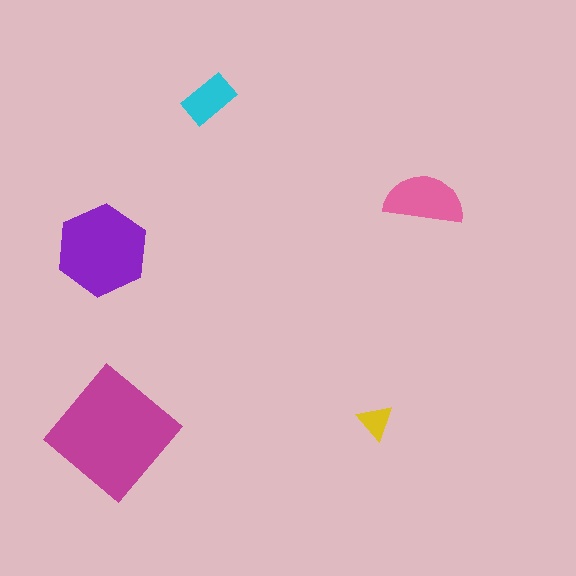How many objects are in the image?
There are 5 objects in the image.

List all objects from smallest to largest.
The yellow triangle, the cyan rectangle, the pink semicircle, the purple hexagon, the magenta diamond.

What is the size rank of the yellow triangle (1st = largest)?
5th.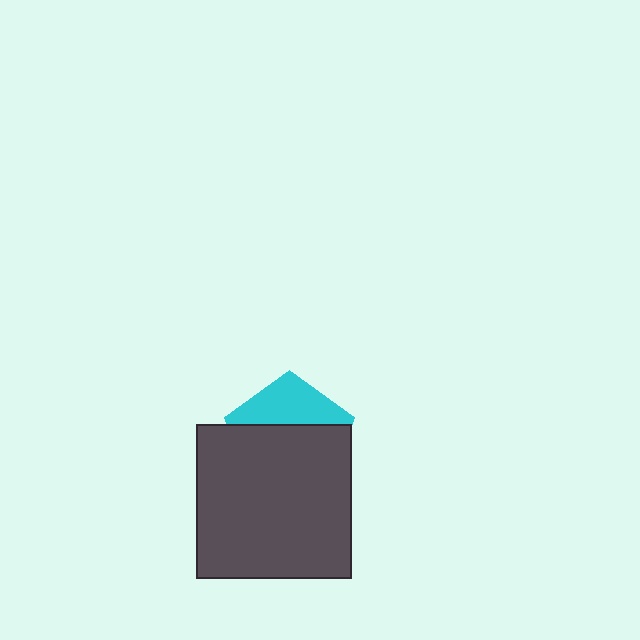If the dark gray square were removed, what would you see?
You would see the complete cyan pentagon.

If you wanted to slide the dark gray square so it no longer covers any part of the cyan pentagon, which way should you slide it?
Slide it down — that is the most direct way to separate the two shapes.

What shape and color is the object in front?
The object in front is a dark gray square.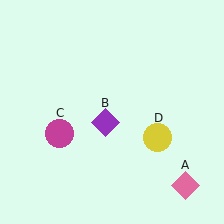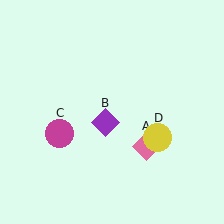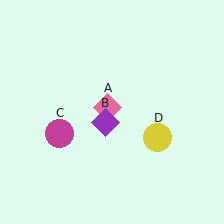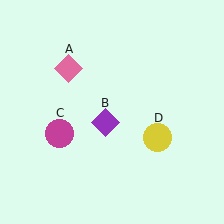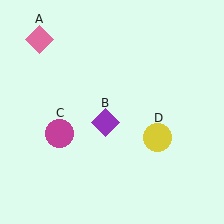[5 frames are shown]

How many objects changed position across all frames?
1 object changed position: pink diamond (object A).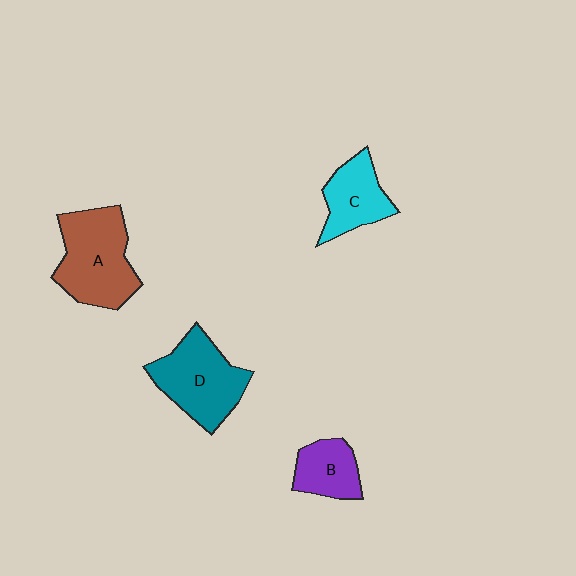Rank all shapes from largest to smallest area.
From largest to smallest: A (brown), D (teal), C (cyan), B (purple).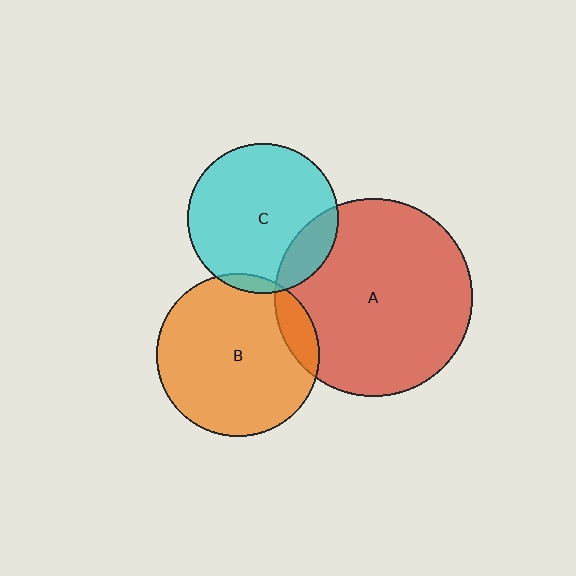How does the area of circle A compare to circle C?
Approximately 1.7 times.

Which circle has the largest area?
Circle A (red).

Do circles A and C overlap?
Yes.